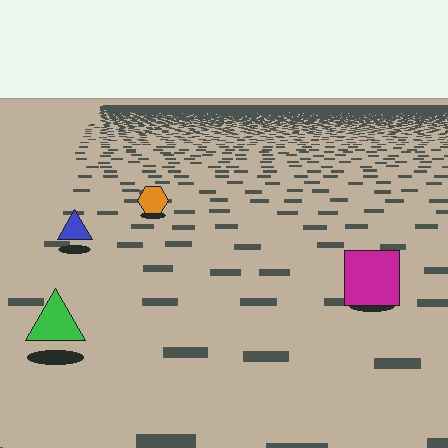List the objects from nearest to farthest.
From nearest to farthest: the green triangle, the magenta square, the blue triangle, the orange hexagon.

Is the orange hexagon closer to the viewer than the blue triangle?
No. The blue triangle is closer — you can tell from the texture gradient: the ground texture is coarser near it.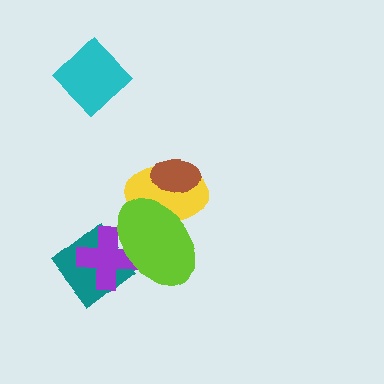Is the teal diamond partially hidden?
Yes, it is partially covered by another shape.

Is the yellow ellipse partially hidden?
Yes, it is partially covered by another shape.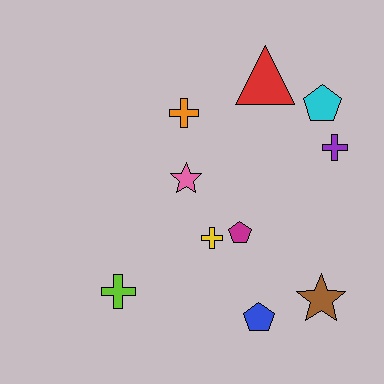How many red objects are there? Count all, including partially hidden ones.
There is 1 red object.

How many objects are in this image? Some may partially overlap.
There are 10 objects.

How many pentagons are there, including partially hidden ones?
There are 3 pentagons.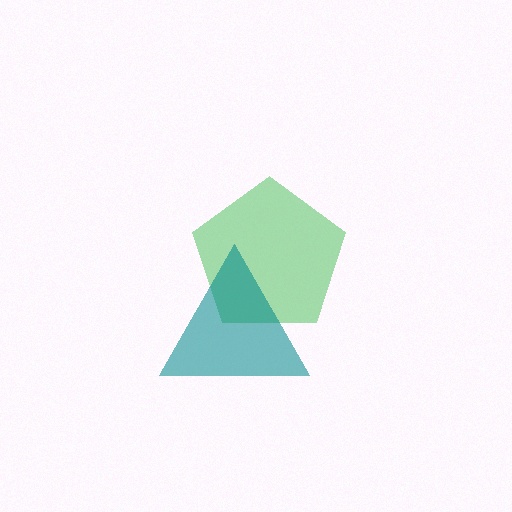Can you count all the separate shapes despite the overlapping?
Yes, there are 2 separate shapes.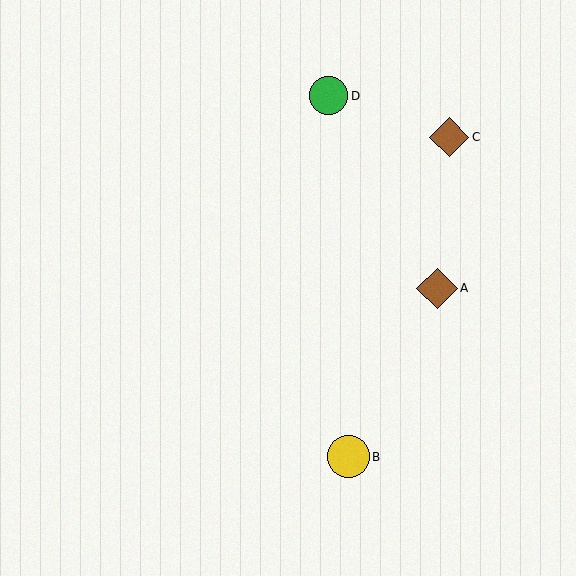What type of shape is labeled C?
Shape C is a brown diamond.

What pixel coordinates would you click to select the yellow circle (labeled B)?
Click at (348, 457) to select the yellow circle B.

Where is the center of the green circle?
The center of the green circle is at (329, 96).